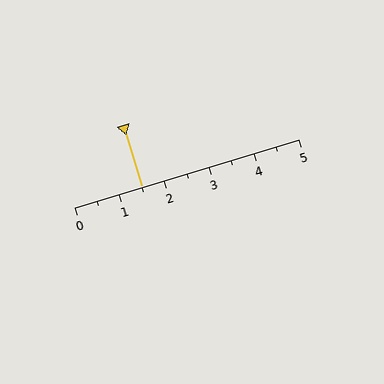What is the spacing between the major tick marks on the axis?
The major ticks are spaced 1 apart.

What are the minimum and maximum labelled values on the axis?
The axis runs from 0 to 5.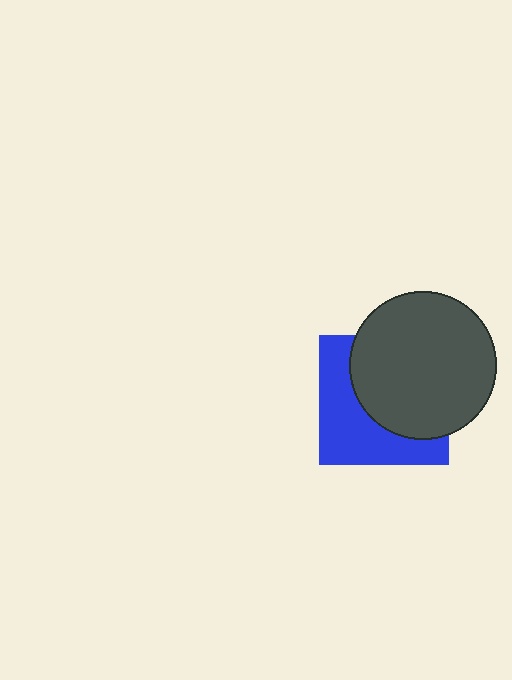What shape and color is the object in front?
The object in front is a dark gray circle.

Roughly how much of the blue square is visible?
About half of it is visible (roughly 46%).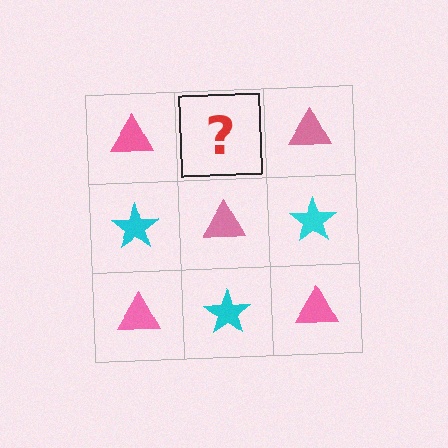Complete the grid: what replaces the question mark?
The question mark should be replaced with a cyan star.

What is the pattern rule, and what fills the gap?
The rule is that it alternates pink triangle and cyan star in a checkerboard pattern. The gap should be filled with a cyan star.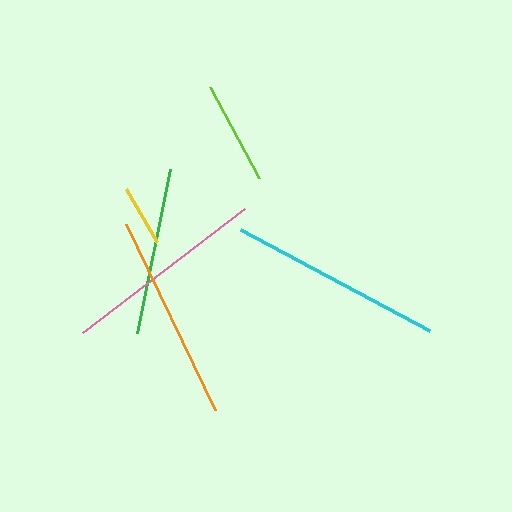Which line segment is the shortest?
The yellow line is the shortest at approximately 62 pixels.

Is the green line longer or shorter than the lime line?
The green line is longer than the lime line.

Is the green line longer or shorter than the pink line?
The pink line is longer than the green line.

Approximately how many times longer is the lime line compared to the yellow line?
The lime line is approximately 1.7 times the length of the yellow line.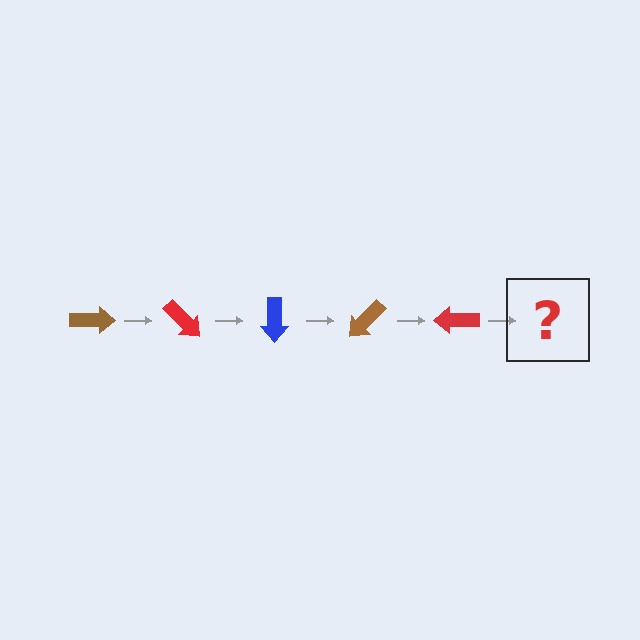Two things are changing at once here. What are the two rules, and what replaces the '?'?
The two rules are that it rotates 45 degrees each step and the color cycles through brown, red, and blue. The '?' should be a blue arrow, rotated 225 degrees from the start.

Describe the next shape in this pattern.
It should be a blue arrow, rotated 225 degrees from the start.